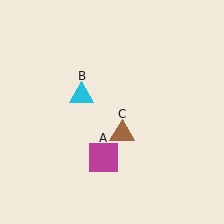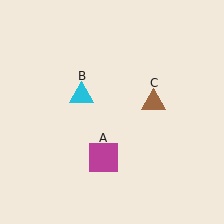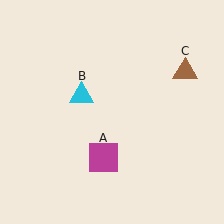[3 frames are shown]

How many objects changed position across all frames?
1 object changed position: brown triangle (object C).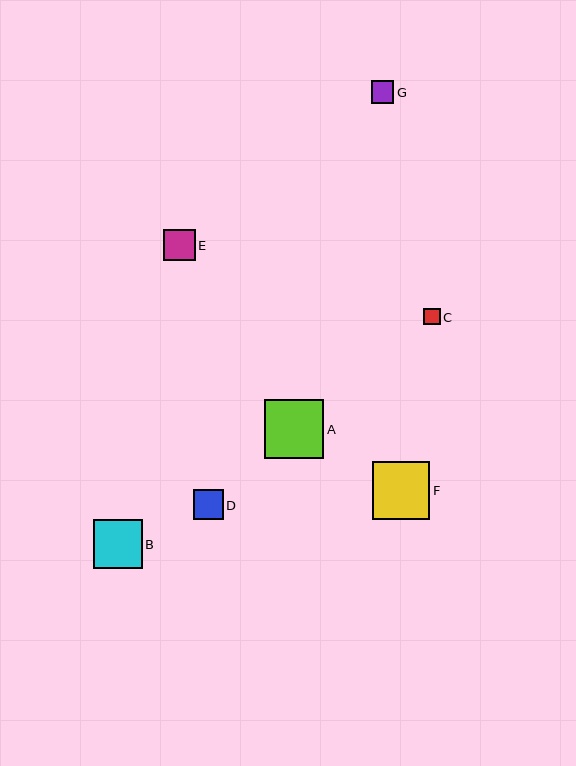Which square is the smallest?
Square C is the smallest with a size of approximately 16 pixels.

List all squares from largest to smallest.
From largest to smallest: A, F, B, E, D, G, C.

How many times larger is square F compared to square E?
Square F is approximately 1.9 times the size of square E.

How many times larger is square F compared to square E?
Square F is approximately 1.9 times the size of square E.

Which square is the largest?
Square A is the largest with a size of approximately 59 pixels.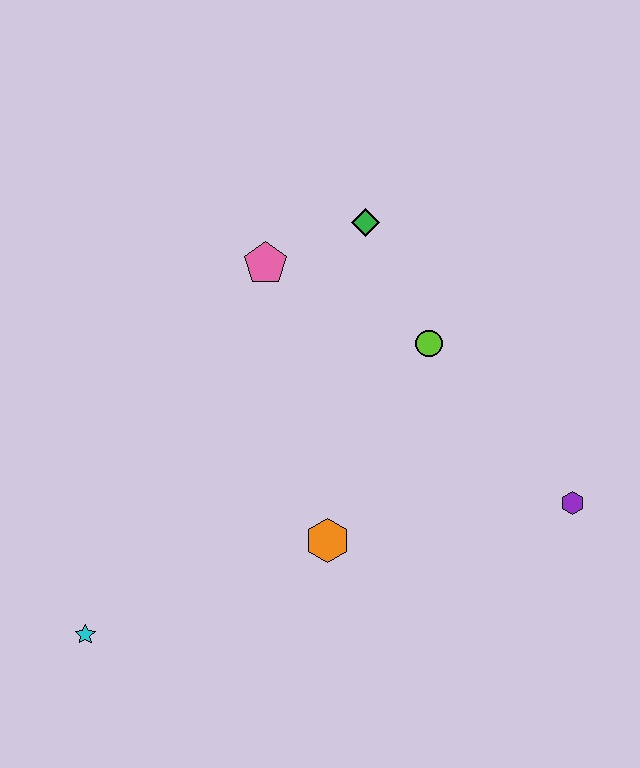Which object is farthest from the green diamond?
The cyan star is farthest from the green diamond.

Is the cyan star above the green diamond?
No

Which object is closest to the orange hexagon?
The lime circle is closest to the orange hexagon.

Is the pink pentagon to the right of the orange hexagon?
No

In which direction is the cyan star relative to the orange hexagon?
The cyan star is to the left of the orange hexagon.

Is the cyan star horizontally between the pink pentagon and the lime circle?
No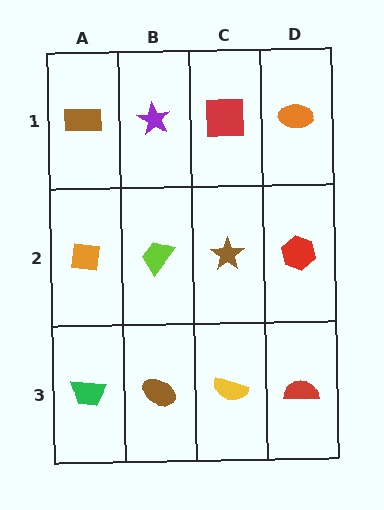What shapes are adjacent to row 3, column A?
An orange square (row 2, column A), a brown ellipse (row 3, column B).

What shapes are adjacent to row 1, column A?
An orange square (row 2, column A), a purple star (row 1, column B).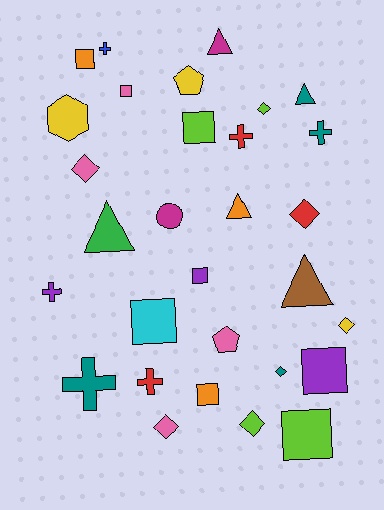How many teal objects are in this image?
There are 4 teal objects.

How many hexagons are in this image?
There is 1 hexagon.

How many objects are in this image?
There are 30 objects.